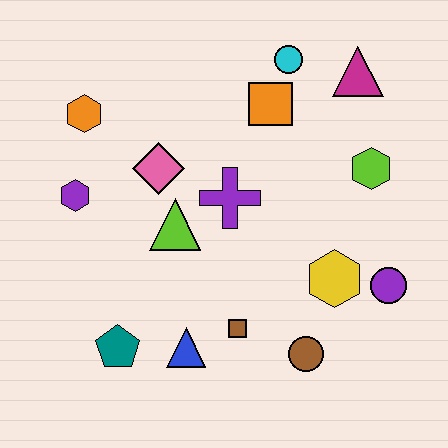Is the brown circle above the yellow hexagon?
No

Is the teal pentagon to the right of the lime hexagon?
No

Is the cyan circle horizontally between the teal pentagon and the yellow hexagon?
Yes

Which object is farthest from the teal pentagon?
The magenta triangle is farthest from the teal pentagon.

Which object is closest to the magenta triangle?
The cyan circle is closest to the magenta triangle.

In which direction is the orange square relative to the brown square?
The orange square is above the brown square.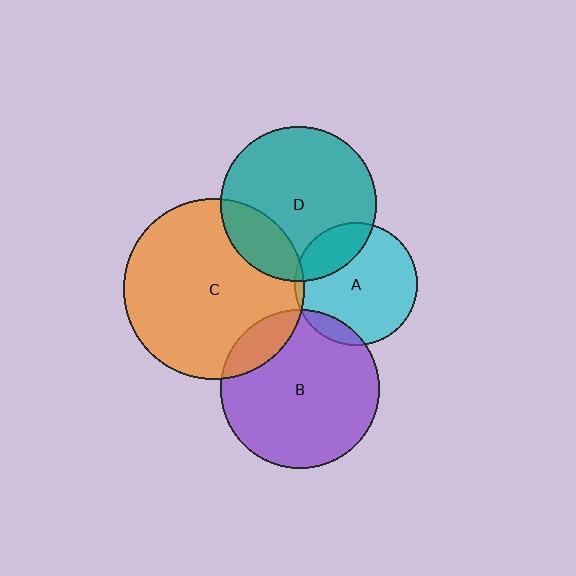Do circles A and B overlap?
Yes.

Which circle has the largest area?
Circle C (orange).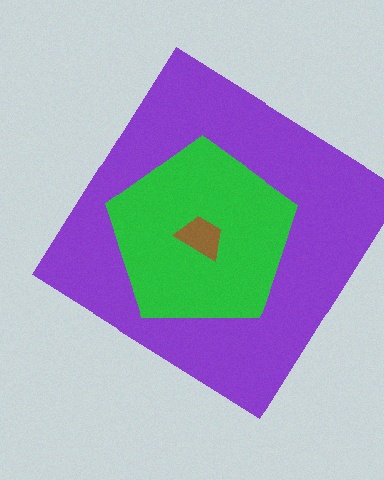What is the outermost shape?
The purple diamond.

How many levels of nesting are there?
3.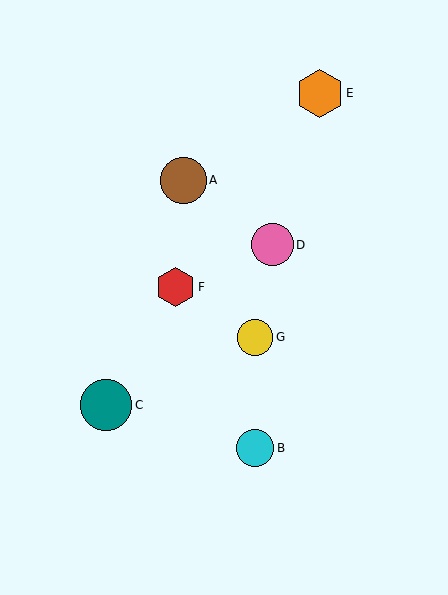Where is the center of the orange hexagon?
The center of the orange hexagon is at (320, 93).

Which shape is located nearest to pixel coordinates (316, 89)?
The orange hexagon (labeled E) at (320, 93) is nearest to that location.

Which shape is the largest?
The teal circle (labeled C) is the largest.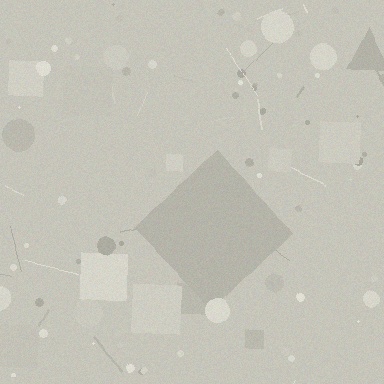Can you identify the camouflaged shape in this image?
The camouflaged shape is a diamond.